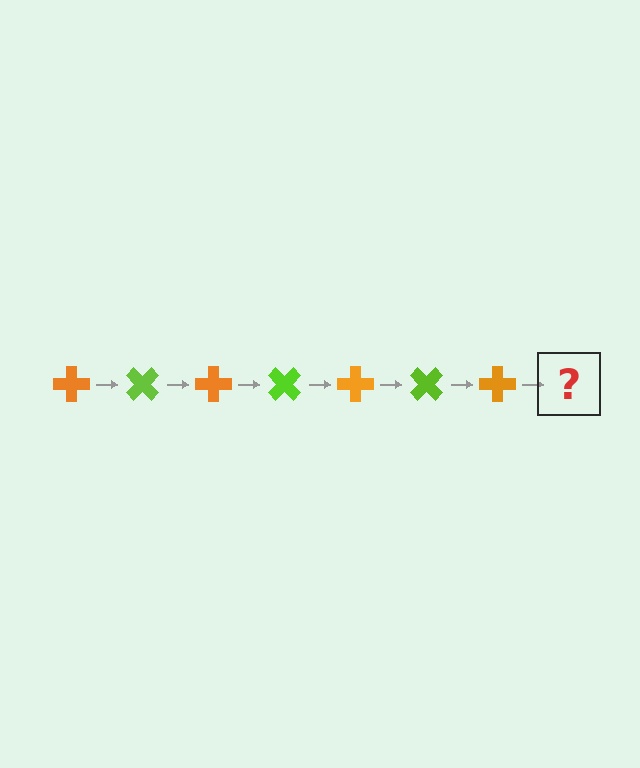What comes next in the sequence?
The next element should be a lime cross, rotated 315 degrees from the start.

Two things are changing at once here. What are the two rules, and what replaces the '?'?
The two rules are that it rotates 45 degrees each step and the color cycles through orange and lime. The '?' should be a lime cross, rotated 315 degrees from the start.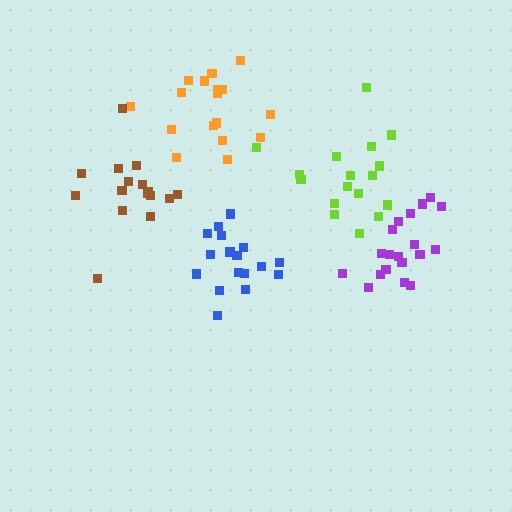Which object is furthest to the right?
The purple cluster is rightmost.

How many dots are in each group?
Group 1: 17 dots, Group 2: 19 dots, Group 3: 17 dots, Group 4: 16 dots, Group 5: 17 dots (86 total).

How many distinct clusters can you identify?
There are 5 distinct clusters.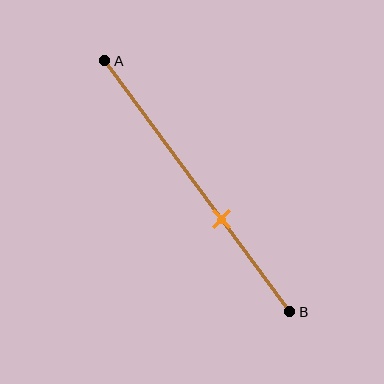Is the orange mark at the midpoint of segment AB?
No, the mark is at about 65% from A, not at the 50% midpoint.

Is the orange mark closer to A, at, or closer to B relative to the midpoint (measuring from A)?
The orange mark is closer to point B than the midpoint of segment AB.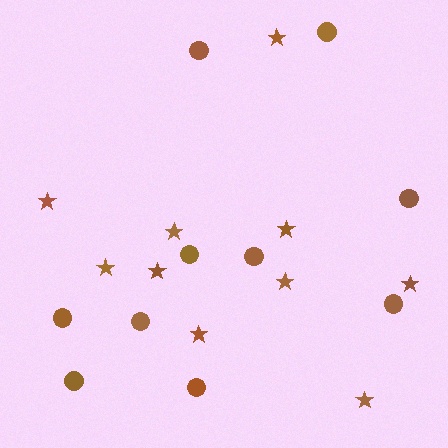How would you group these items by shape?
There are 2 groups: one group of circles (10) and one group of stars (10).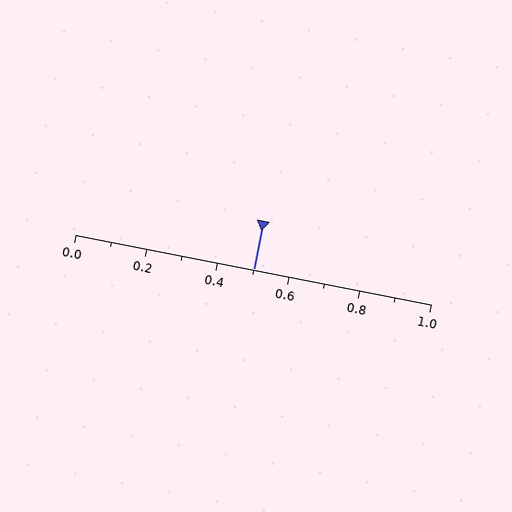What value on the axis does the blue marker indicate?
The marker indicates approximately 0.5.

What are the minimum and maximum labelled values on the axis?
The axis runs from 0.0 to 1.0.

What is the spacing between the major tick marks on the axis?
The major ticks are spaced 0.2 apart.